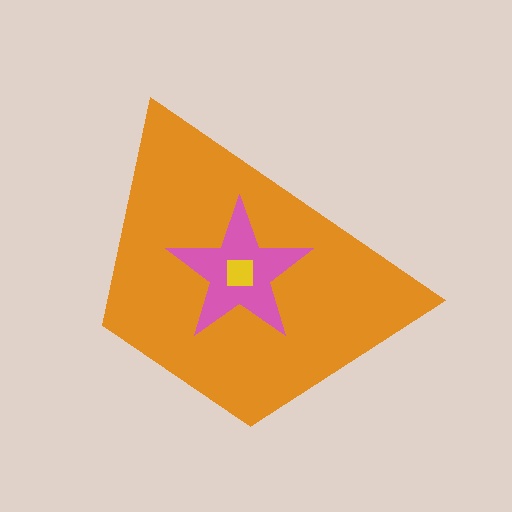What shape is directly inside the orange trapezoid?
The pink star.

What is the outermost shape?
The orange trapezoid.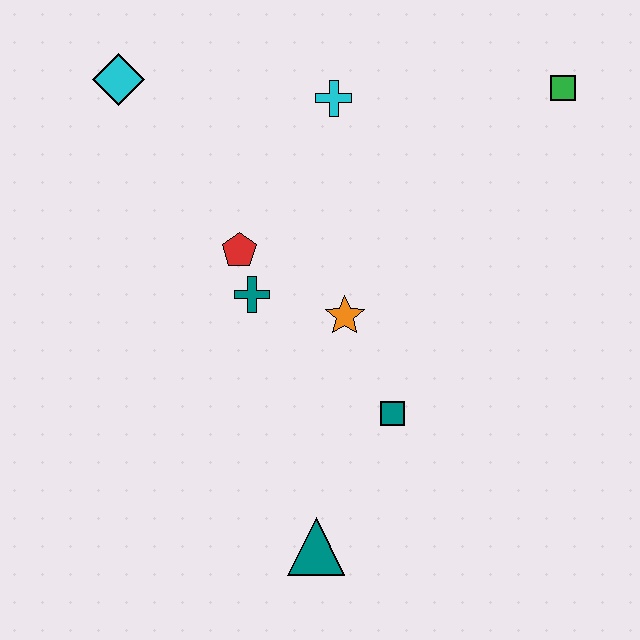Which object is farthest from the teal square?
The cyan diamond is farthest from the teal square.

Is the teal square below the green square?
Yes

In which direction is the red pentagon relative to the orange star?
The red pentagon is to the left of the orange star.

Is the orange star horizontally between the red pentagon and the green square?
Yes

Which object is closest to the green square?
The cyan cross is closest to the green square.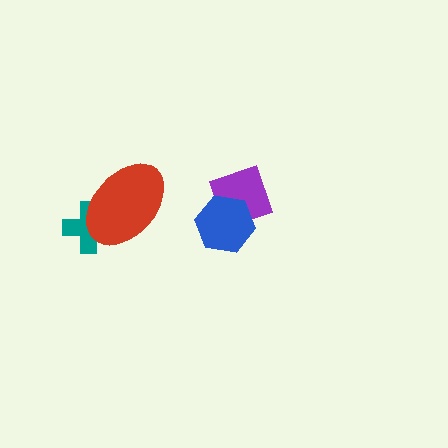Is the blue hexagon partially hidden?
No, no other shape covers it.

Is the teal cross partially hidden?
Yes, it is partially covered by another shape.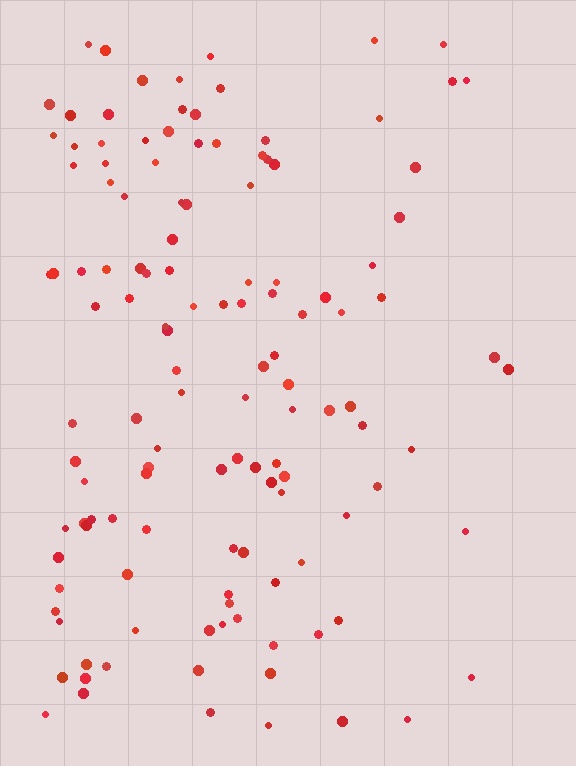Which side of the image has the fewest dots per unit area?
The right.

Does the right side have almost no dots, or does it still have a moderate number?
Still a moderate number, just noticeably fewer than the left.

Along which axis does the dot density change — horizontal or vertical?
Horizontal.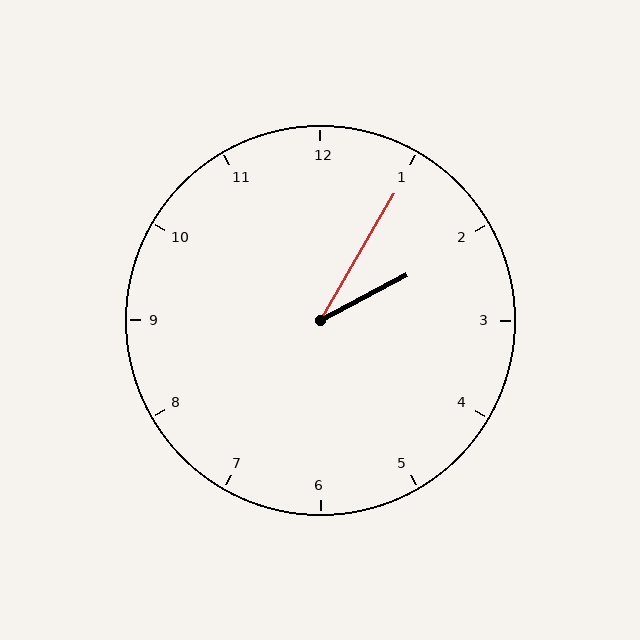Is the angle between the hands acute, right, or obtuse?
It is acute.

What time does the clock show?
2:05.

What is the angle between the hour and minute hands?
Approximately 32 degrees.